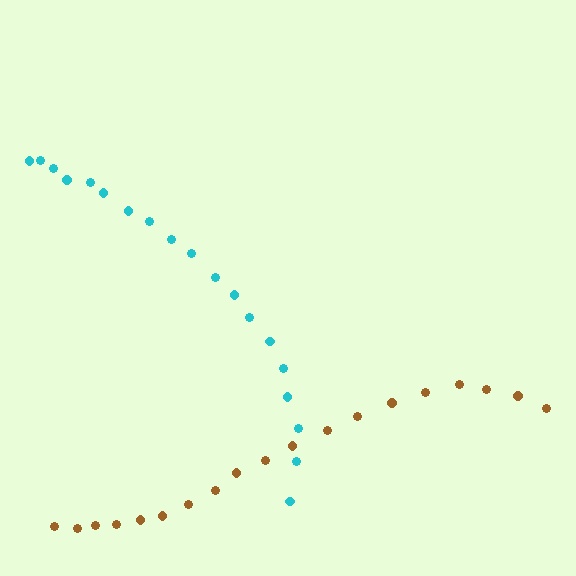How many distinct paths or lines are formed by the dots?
There are 2 distinct paths.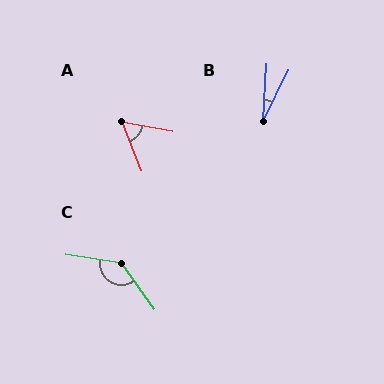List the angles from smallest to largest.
B (22°), A (58°), C (135°).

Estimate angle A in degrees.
Approximately 58 degrees.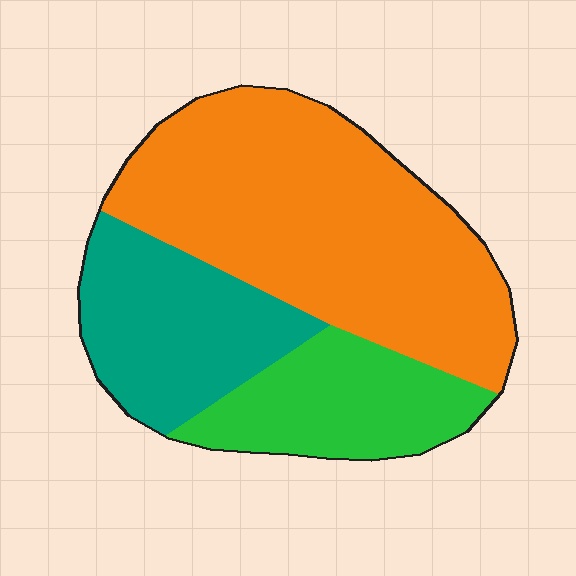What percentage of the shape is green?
Green covers 21% of the shape.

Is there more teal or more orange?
Orange.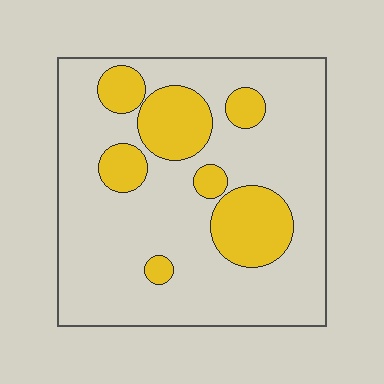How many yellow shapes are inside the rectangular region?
7.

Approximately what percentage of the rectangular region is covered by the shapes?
Approximately 25%.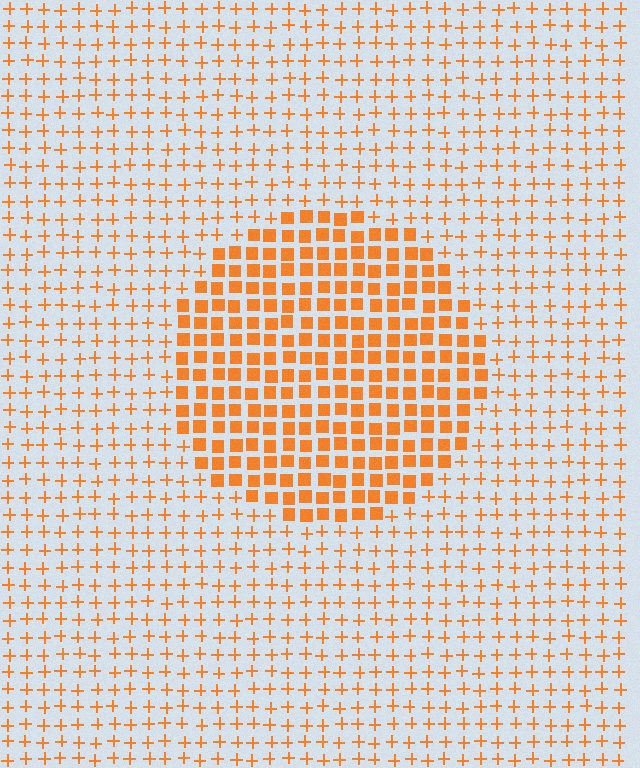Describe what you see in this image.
The image is filled with small orange elements arranged in a uniform grid. A circle-shaped region contains squares, while the surrounding area contains plus signs. The boundary is defined purely by the change in element shape.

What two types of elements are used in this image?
The image uses squares inside the circle region and plus signs outside it.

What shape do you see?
I see a circle.